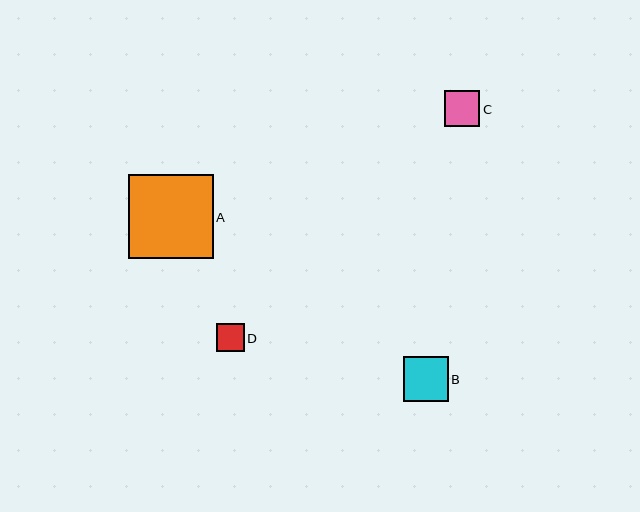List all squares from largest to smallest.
From largest to smallest: A, B, C, D.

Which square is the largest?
Square A is the largest with a size of approximately 84 pixels.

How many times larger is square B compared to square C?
Square B is approximately 1.3 times the size of square C.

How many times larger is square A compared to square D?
Square A is approximately 3.0 times the size of square D.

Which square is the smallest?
Square D is the smallest with a size of approximately 28 pixels.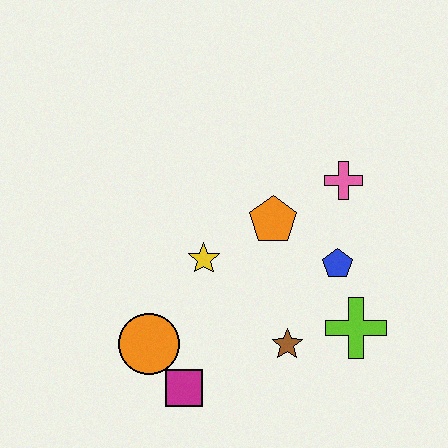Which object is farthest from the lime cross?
The orange circle is farthest from the lime cross.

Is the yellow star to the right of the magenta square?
Yes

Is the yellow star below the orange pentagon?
Yes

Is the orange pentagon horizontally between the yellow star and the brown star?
Yes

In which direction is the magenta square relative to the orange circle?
The magenta square is below the orange circle.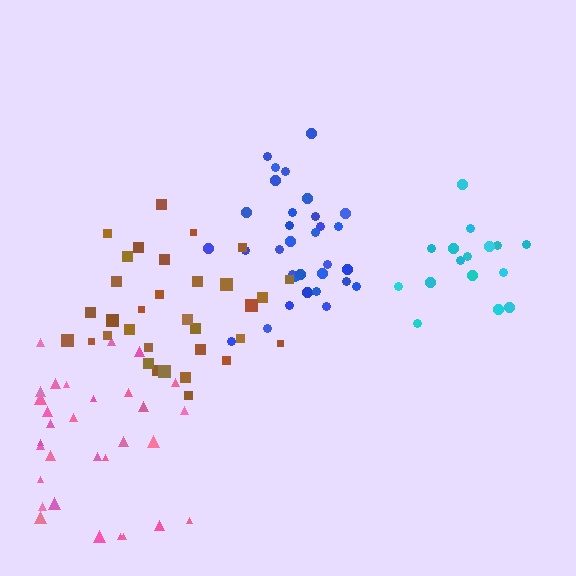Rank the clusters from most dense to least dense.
blue, brown, cyan, pink.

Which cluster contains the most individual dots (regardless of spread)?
Brown (33).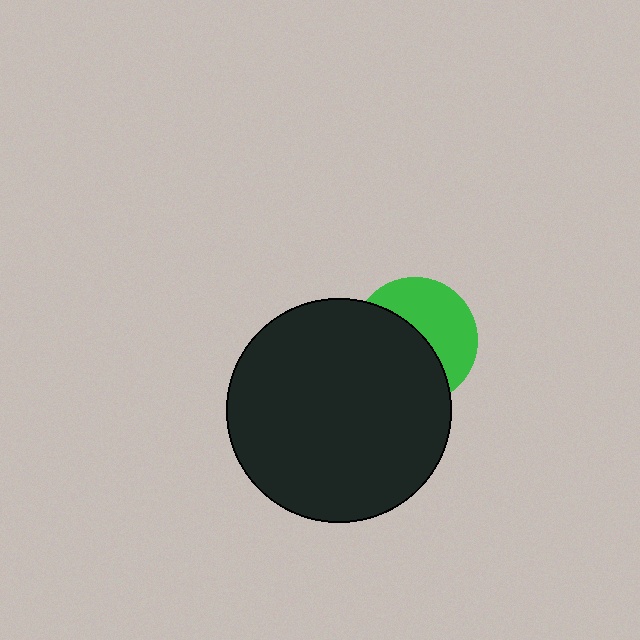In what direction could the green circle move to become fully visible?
The green circle could move toward the upper-right. That would shift it out from behind the black circle entirely.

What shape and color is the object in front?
The object in front is a black circle.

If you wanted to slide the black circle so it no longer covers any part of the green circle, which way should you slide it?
Slide it toward the lower-left — that is the most direct way to separate the two shapes.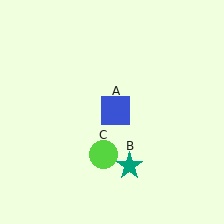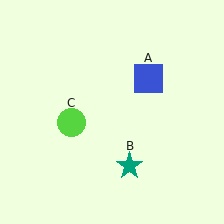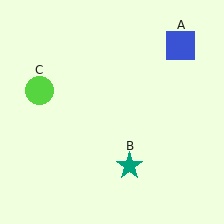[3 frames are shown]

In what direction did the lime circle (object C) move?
The lime circle (object C) moved up and to the left.